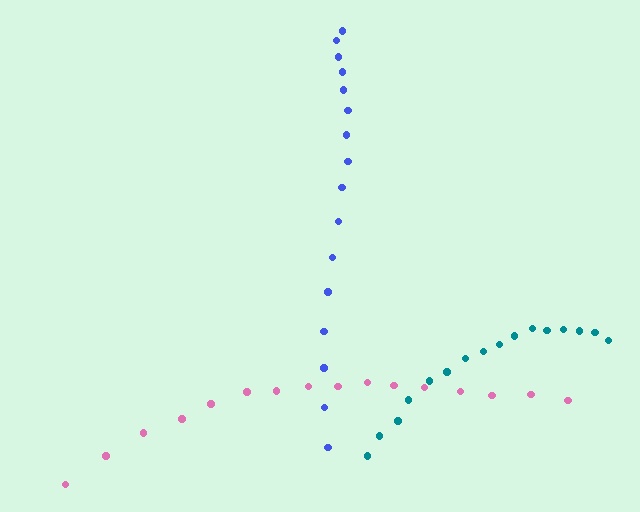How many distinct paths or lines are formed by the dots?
There are 3 distinct paths.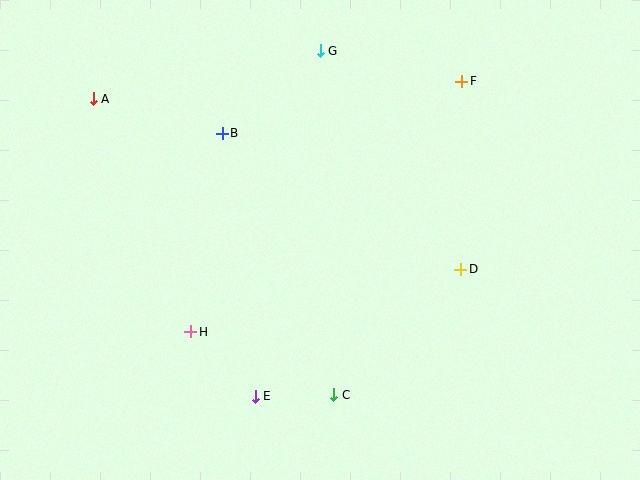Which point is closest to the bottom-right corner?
Point D is closest to the bottom-right corner.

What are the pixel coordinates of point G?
Point G is at (320, 51).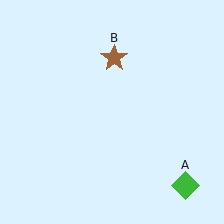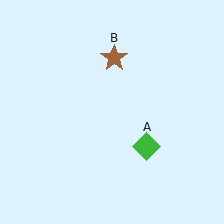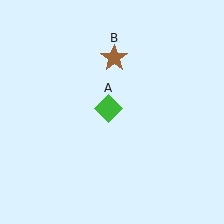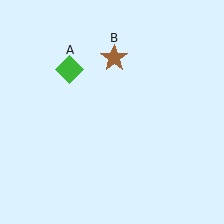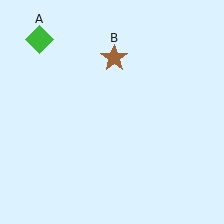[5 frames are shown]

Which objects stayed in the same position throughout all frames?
Brown star (object B) remained stationary.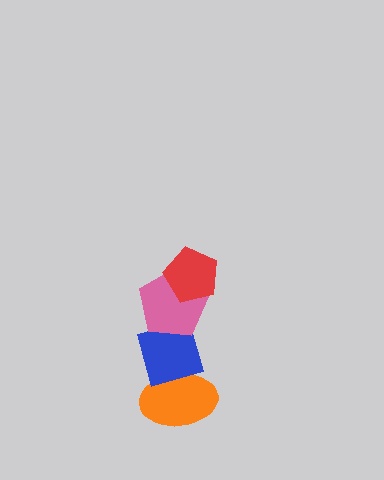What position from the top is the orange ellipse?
The orange ellipse is 4th from the top.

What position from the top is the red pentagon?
The red pentagon is 1st from the top.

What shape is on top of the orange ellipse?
The blue diamond is on top of the orange ellipse.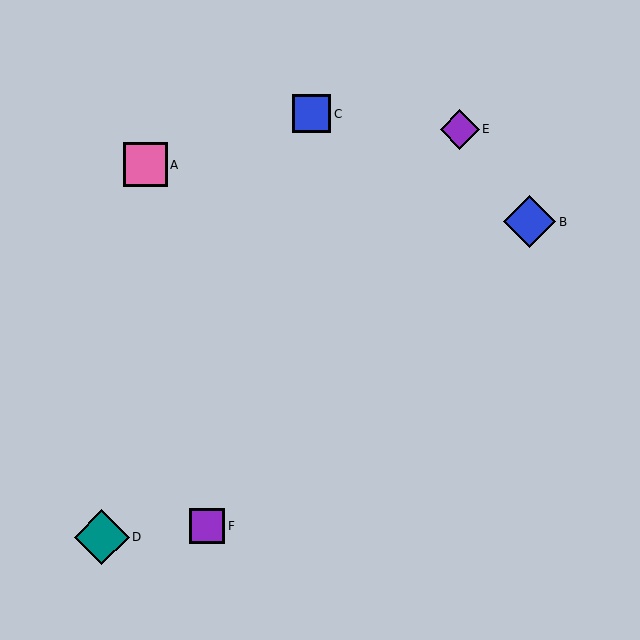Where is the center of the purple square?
The center of the purple square is at (207, 526).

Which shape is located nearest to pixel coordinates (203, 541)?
The purple square (labeled F) at (207, 526) is nearest to that location.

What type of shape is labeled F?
Shape F is a purple square.